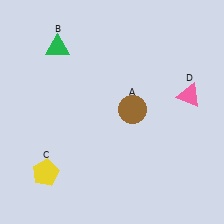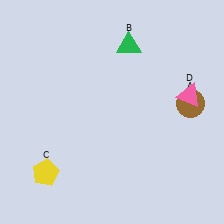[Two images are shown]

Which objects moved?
The objects that moved are: the brown circle (A), the green triangle (B).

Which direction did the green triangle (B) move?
The green triangle (B) moved right.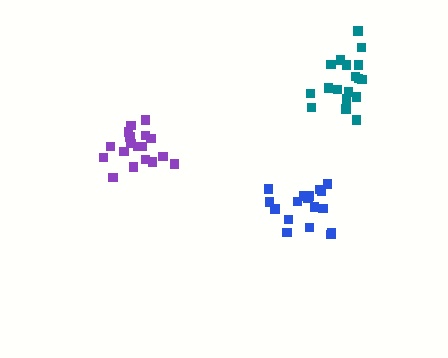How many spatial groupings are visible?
There are 3 spatial groupings.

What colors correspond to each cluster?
The clusters are colored: blue, purple, teal.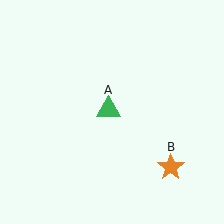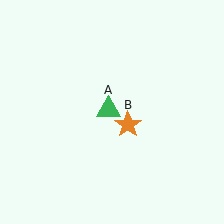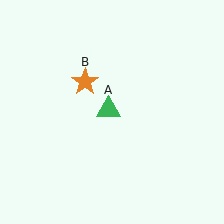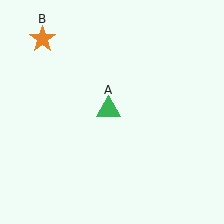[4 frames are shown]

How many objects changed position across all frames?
1 object changed position: orange star (object B).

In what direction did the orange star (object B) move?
The orange star (object B) moved up and to the left.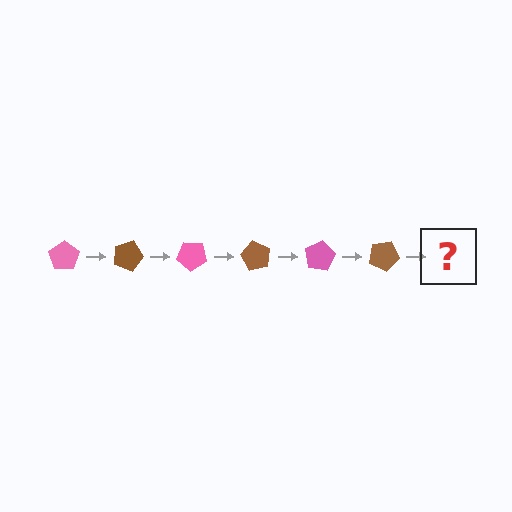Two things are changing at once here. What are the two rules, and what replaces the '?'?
The two rules are that it rotates 20 degrees each step and the color cycles through pink and brown. The '?' should be a pink pentagon, rotated 120 degrees from the start.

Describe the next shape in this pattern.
It should be a pink pentagon, rotated 120 degrees from the start.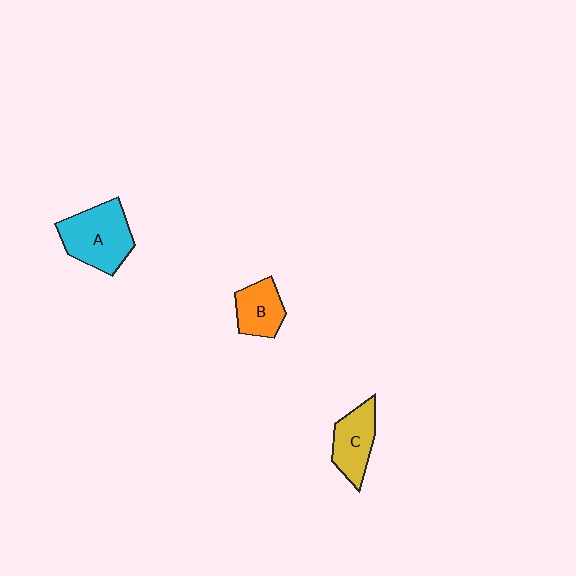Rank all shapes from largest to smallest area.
From largest to smallest: A (cyan), C (yellow), B (orange).